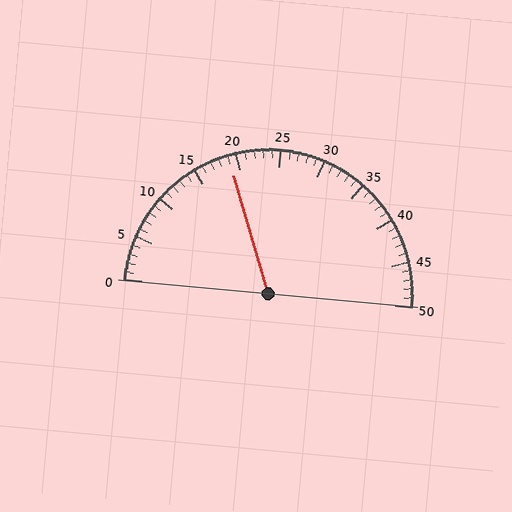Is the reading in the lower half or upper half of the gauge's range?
The reading is in the lower half of the range (0 to 50).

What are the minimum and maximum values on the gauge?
The gauge ranges from 0 to 50.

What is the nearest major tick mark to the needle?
The nearest major tick mark is 20.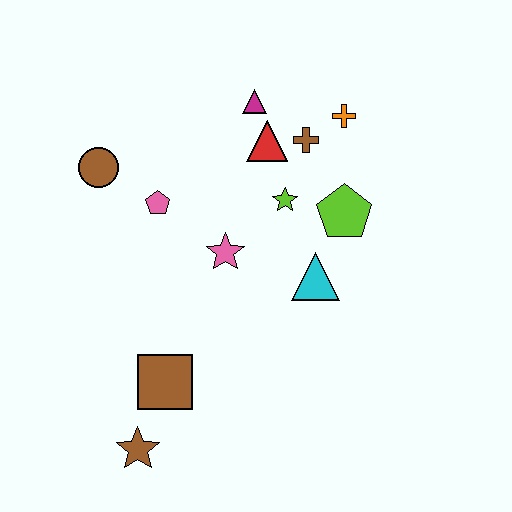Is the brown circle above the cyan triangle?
Yes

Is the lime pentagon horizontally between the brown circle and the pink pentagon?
No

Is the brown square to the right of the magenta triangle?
No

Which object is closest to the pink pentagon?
The brown circle is closest to the pink pentagon.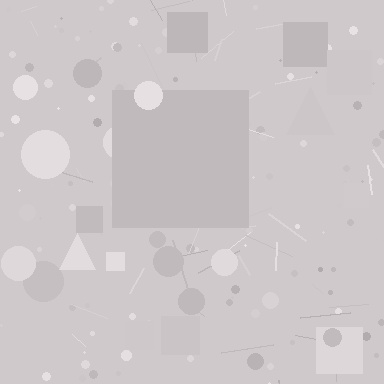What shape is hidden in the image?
A square is hidden in the image.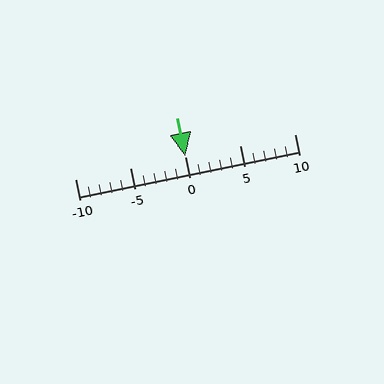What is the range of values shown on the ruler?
The ruler shows values from -10 to 10.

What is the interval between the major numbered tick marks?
The major tick marks are spaced 5 units apart.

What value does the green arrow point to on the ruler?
The green arrow points to approximately 0.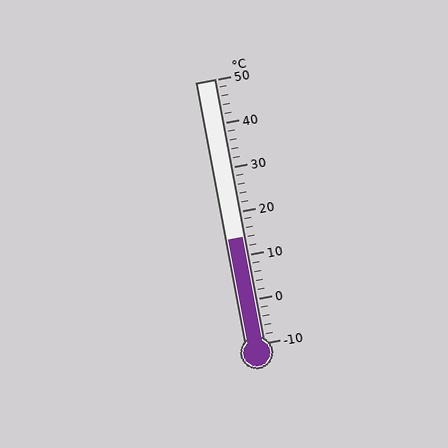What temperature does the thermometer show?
The thermometer shows approximately 14°C.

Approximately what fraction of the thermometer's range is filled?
The thermometer is filled to approximately 40% of its range.